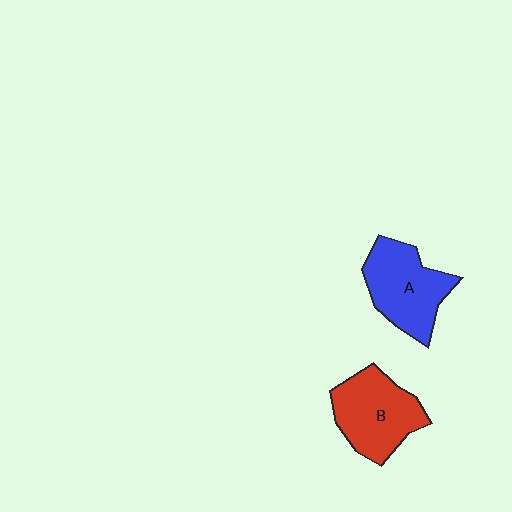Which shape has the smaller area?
Shape A (blue).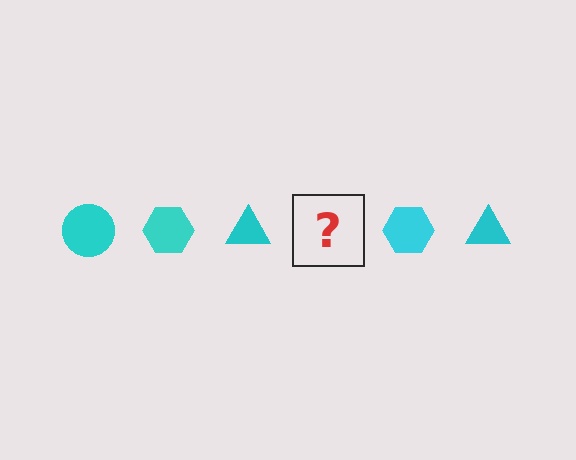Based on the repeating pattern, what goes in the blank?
The blank should be a cyan circle.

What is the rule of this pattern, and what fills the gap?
The rule is that the pattern cycles through circle, hexagon, triangle shapes in cyan. The gap should be filled with a cyan circle.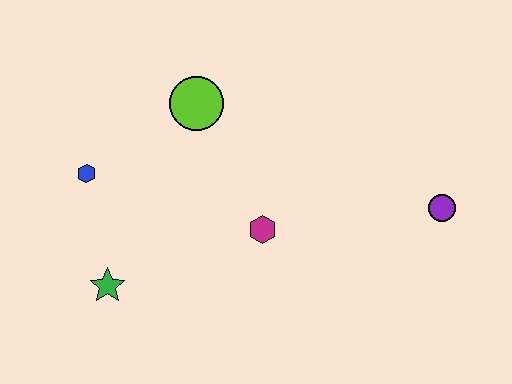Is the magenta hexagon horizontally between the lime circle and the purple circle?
Yes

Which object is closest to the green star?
The blue hexagon is closest to the green star.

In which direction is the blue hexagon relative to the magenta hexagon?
The blue hexagon is to the left of the magenta hexagon.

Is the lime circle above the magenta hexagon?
Yes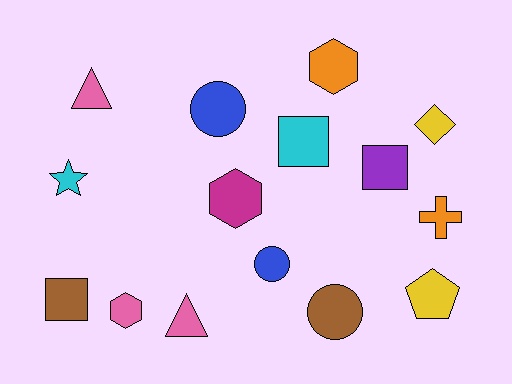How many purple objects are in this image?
There is 1 purple object.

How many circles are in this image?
There are 3 circles.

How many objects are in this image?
There are 15 objects.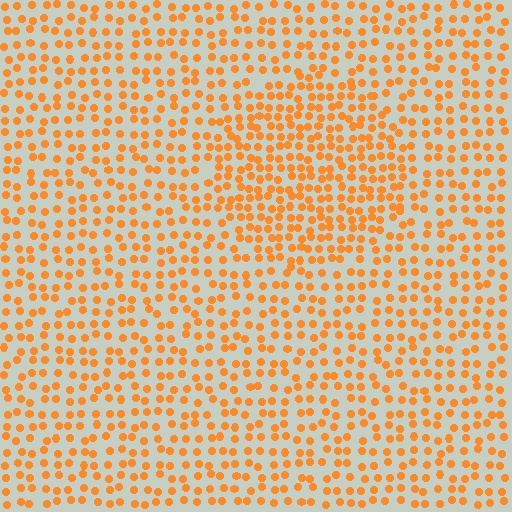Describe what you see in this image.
The image contains small orange elements arranged at two different densities. A circle-shaped region is visible where the elements are more densely packed than the surrounding area.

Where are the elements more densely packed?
The elements are more densely packed inside the circle boundary.